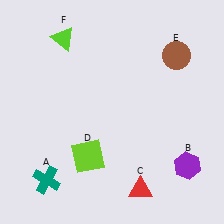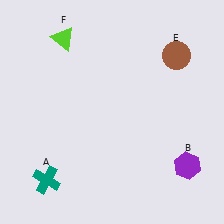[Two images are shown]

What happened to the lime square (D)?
The lime square (D) was removed in Image 2. It was in the bottom-left area of Image 1.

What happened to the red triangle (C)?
The red triangle (C) was removed in Image 2. It was in the bottom-right area of Image 1.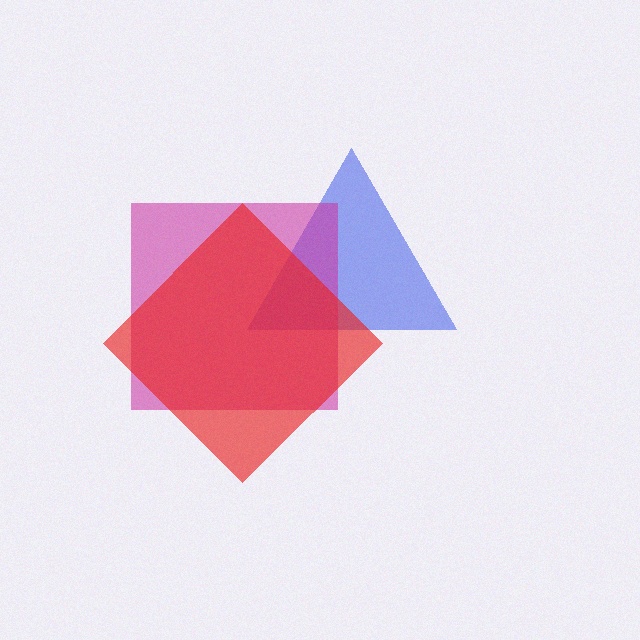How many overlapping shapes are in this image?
There are 3 overlapping shapes in the image.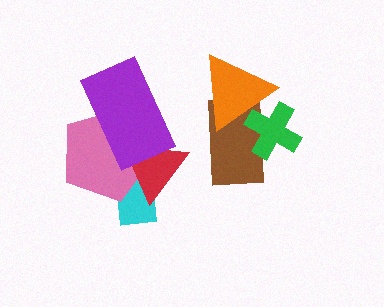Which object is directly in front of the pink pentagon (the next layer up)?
The red triangle is directly in front of the pink pentagon.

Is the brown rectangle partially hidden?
Yes, it is partially covered by another shape.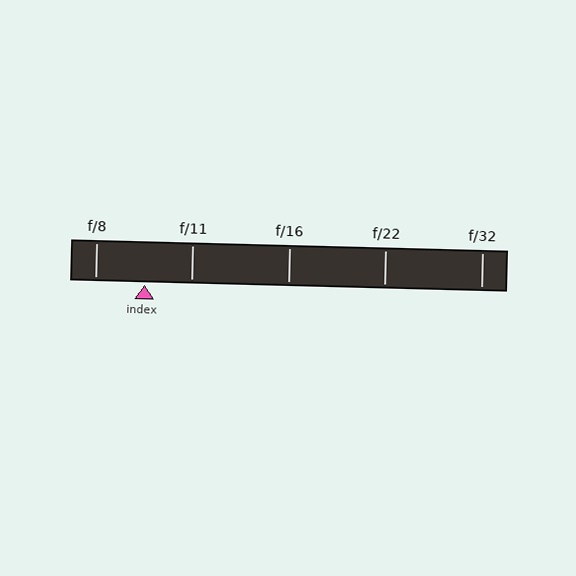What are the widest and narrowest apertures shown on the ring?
The widest aperture shown is f/8 and the narrowest is f/32.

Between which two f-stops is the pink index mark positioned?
The index mark is between f/8 and f/11.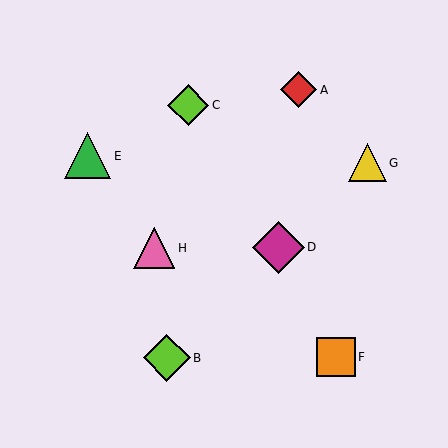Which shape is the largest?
The magenta diamond (labeled D) is the largest.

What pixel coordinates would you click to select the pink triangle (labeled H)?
Click at (154, 248) to select the pink triangle H.